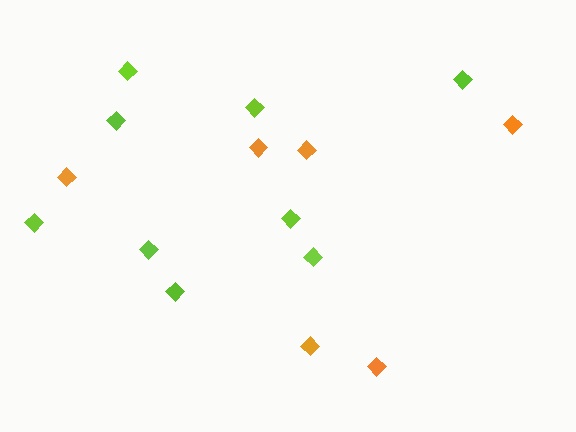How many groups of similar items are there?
There are 2 groups: one group of lime diamonds (9) and one group of orange diamonds (6).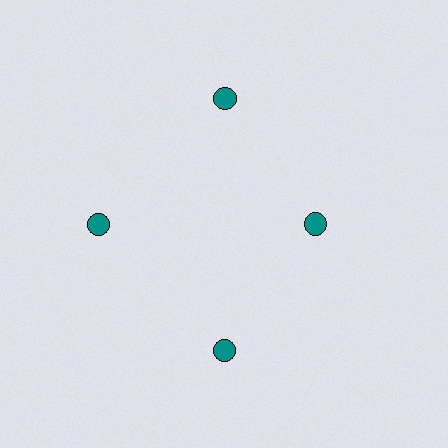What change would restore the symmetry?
The symmetry would be restored by moving it outward, back onto the ring so that all 4 circles sit at equal angles and equal distance from the center.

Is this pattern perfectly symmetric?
No. The 4 teal circles are arranged in a ring, but one element near the 3 o'clock position is pulled inward toward the center, breaking the 4-fold rotational symmetry.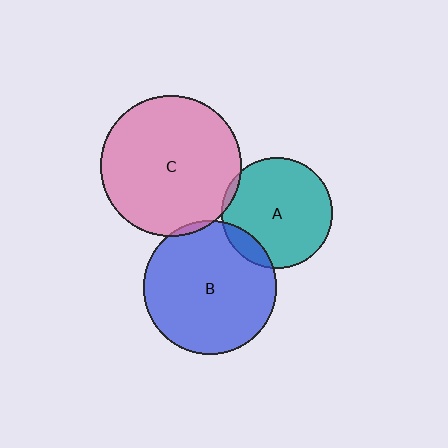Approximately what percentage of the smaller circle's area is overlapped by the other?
Approximately 5%.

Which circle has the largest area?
Circle C (pink).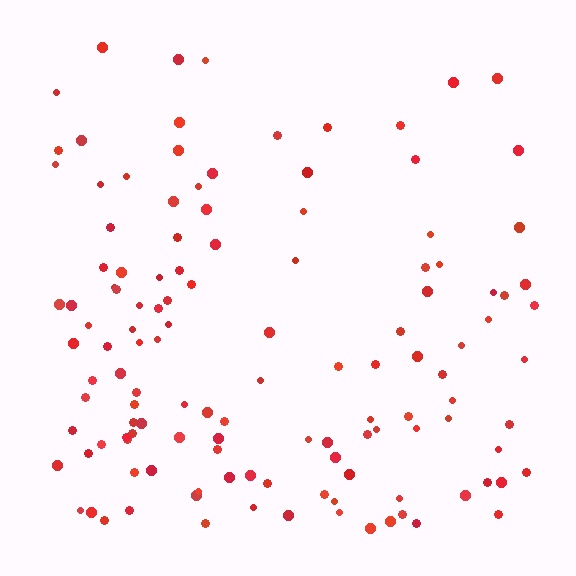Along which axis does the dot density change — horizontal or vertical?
Vertical.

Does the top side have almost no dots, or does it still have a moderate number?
Still a moderate number, just noticeably fewer than the bottom.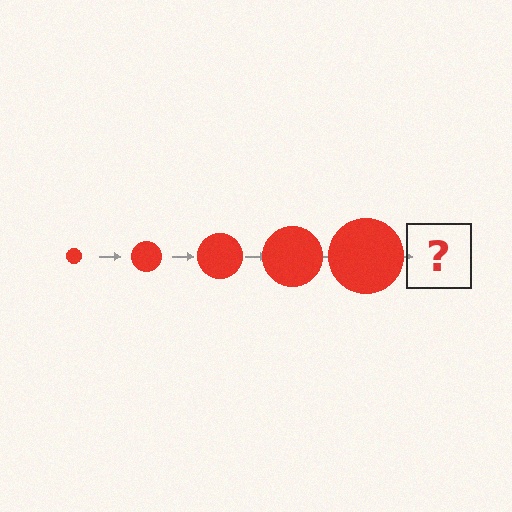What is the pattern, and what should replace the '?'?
The pattern is that the circle gets progressively larger each step. The '?' should be a red circle, larger than the previous one.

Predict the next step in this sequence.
The next step is a red circle, larger than the previous one.